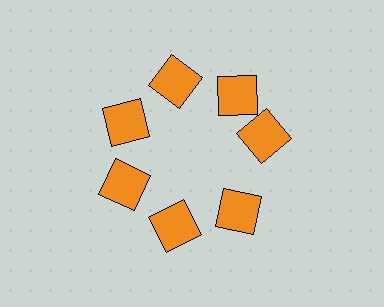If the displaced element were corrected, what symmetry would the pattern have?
It would have 7-fold rotational symmetry — the pattern would map onto itself every 51 degrees.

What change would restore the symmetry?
The symmetry would be restored by rotating it back into even spacing with its neighbors so that all 7 squares sit at equal angles and equal distance from the center.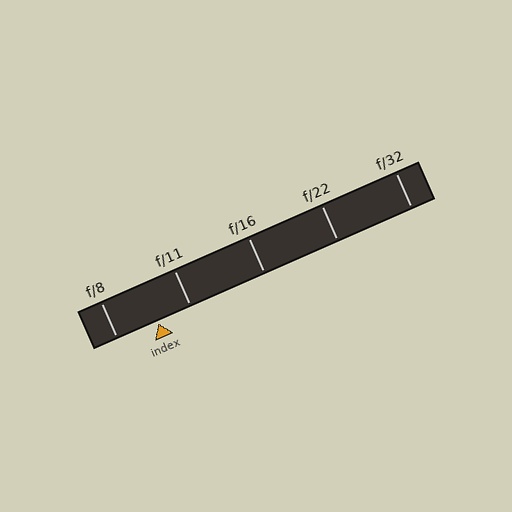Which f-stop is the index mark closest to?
The index mark is closest to f/11.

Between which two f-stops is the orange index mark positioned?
The index mark is between f/8 and f/11.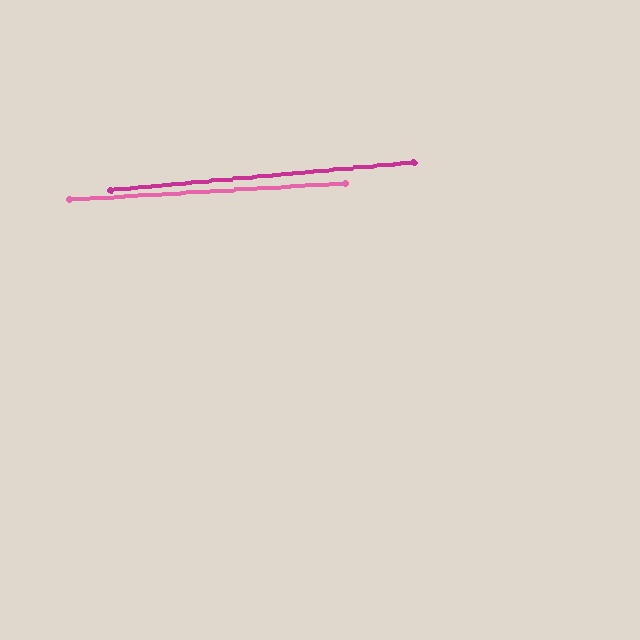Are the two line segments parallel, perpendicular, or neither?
Parallel — their directions differ by only 1.8°.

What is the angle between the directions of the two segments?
Approximately 2 degrees.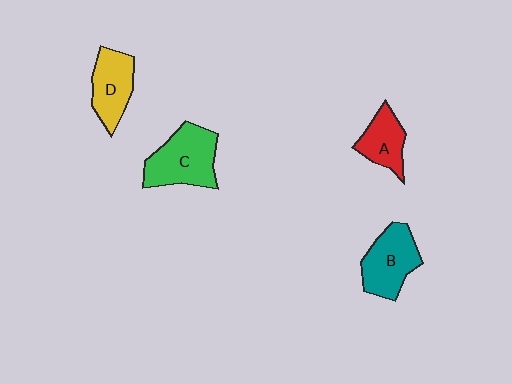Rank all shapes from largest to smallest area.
From largest to smallest: C (green), B (teal), D (yellow), A (red).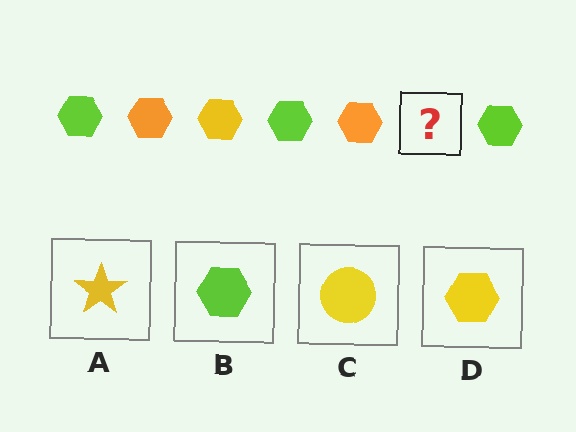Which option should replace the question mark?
Option D.